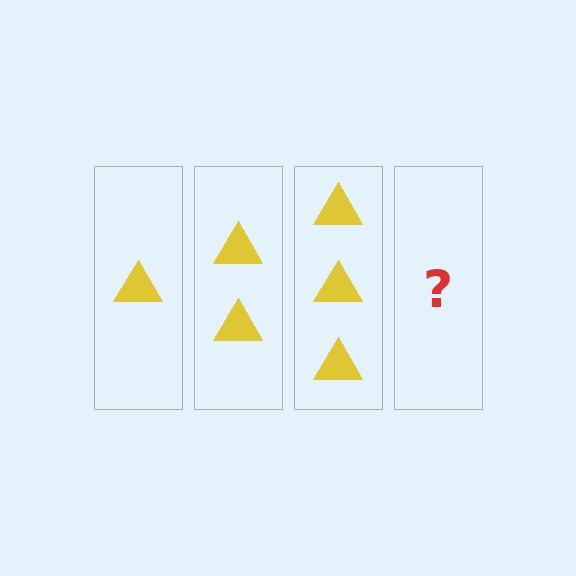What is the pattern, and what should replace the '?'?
The pattern is that each step adds one more triangle. The '?' should be 4 triangles.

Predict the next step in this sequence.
The next step is 4 triangles.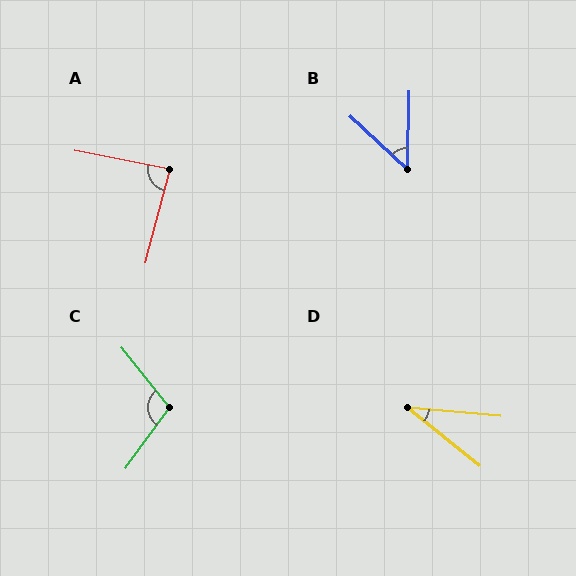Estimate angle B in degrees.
Approximately 48 degrees.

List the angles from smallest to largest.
D (34°), B (48°), A (87°), C (106°).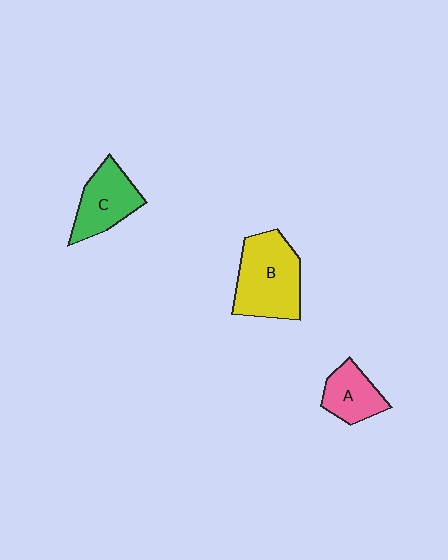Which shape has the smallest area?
Shape A (pink).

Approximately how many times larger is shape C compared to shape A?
Approximately 1.3 times.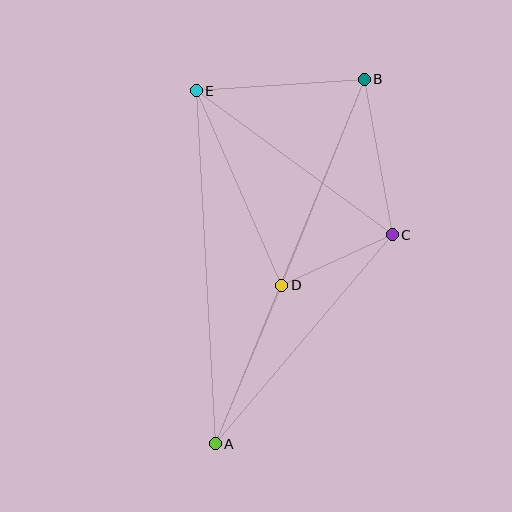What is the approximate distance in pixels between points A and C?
The distance between A and C is approximately 274 pixels.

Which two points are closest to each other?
Points C and D are closest to each other.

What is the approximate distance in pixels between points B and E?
The distance between B and E is approximately 169 pixels.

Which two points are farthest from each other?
Points A and B are farthest from each other.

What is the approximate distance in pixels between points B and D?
The distance between B and D is approximately 222 pixels.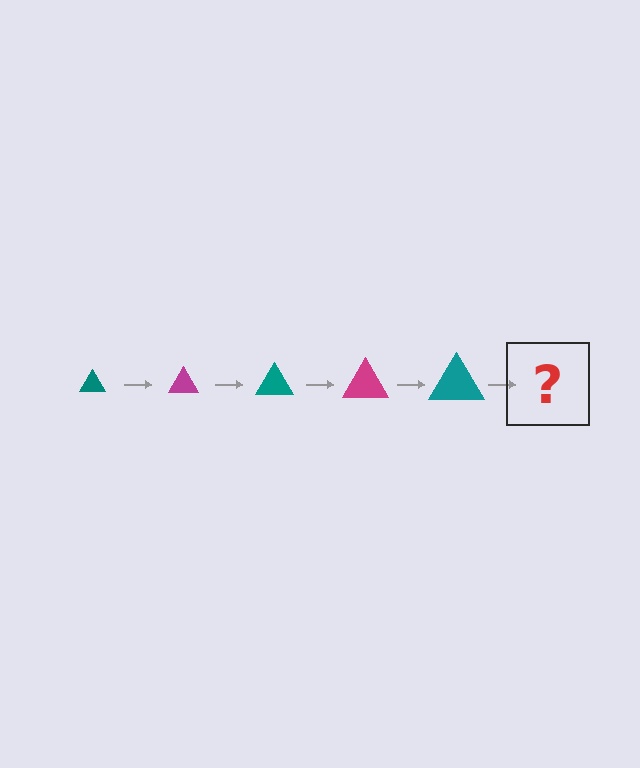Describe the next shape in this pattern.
It should be a magenta triangle, larger than the previous one.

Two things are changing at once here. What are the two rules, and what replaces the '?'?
The two rules are that the triangle grows larger each step and the color cycles through teal and magenta. The '?' should be a magenta triangle, larger than the previous one.